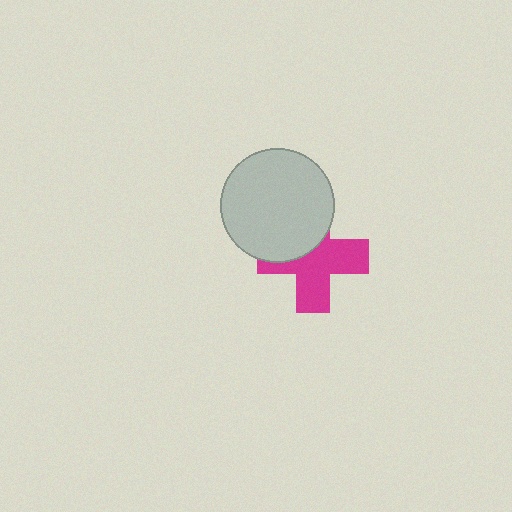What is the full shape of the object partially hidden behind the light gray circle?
The partially hidden object is a magenta cross.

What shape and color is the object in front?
The object in front is a light gray circle.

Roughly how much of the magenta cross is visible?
About half of it is visible (roughly 61%).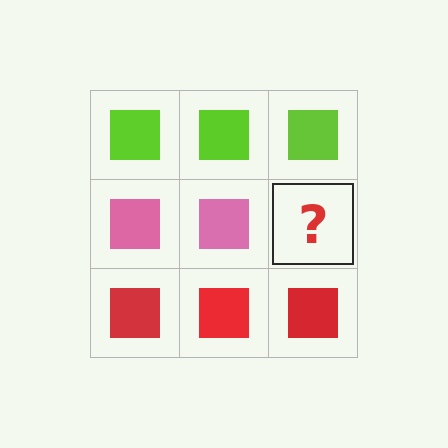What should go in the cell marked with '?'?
The missing cell should contain a pink square.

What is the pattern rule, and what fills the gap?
The rule is that each row has a consistent color. The gap should be filled with a pink square.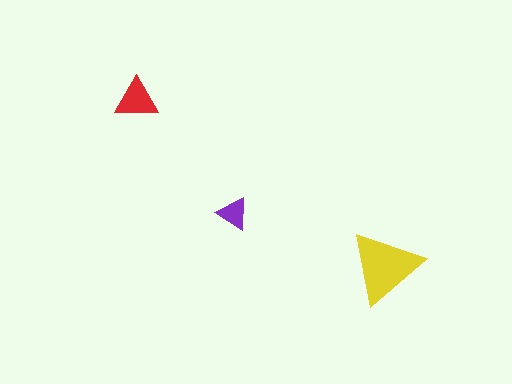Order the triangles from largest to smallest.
the yellow one, the red one, the purple one.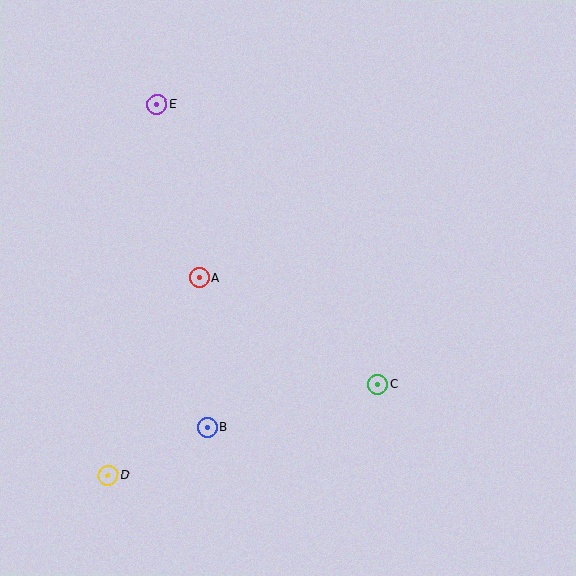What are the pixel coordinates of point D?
Point D is at (108, 475).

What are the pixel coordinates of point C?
Point C is at (377, 384).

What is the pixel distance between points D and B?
The distance between D and B is 110 pixels.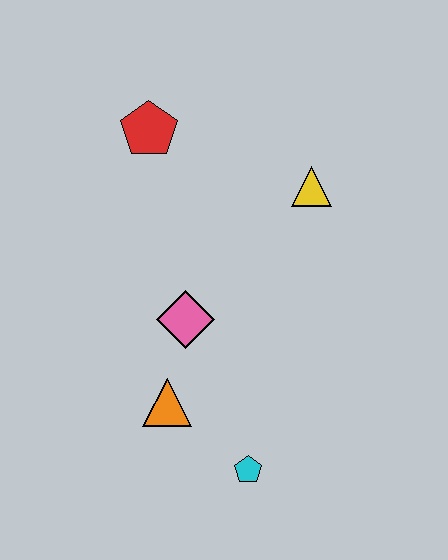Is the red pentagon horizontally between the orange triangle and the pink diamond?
No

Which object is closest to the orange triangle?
The pink diamond is closest to the orange triangle.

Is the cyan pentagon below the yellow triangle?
Yes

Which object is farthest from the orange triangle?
The red pentagon is farthest from the orange triangle.